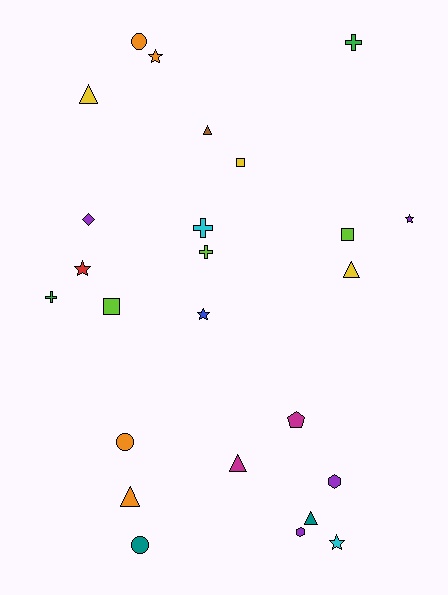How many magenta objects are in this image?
There are 2 magenta objects.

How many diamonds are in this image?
There is 1 diamond.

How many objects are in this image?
There are 25 objects.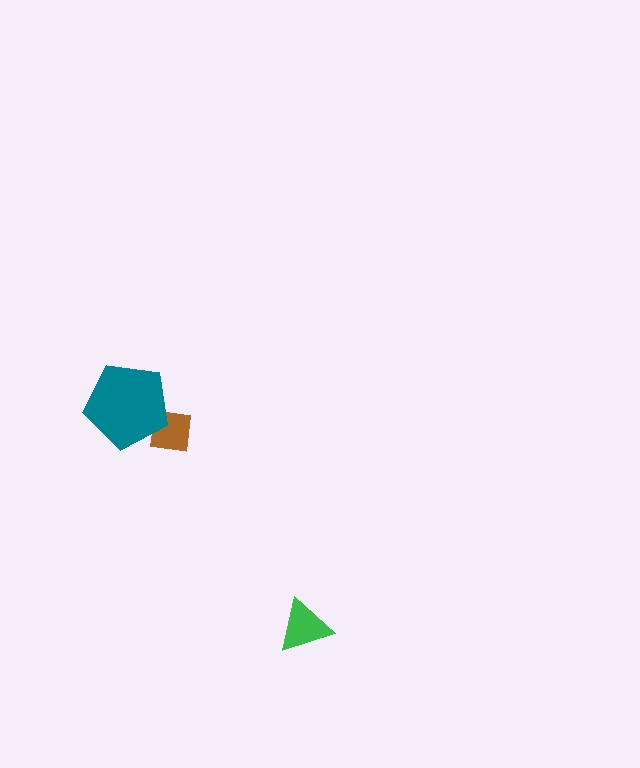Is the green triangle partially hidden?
No, no other shape covers it.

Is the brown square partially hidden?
Yes, it is partially covered by another shape.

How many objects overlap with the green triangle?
0 objects overlap with the green triangle.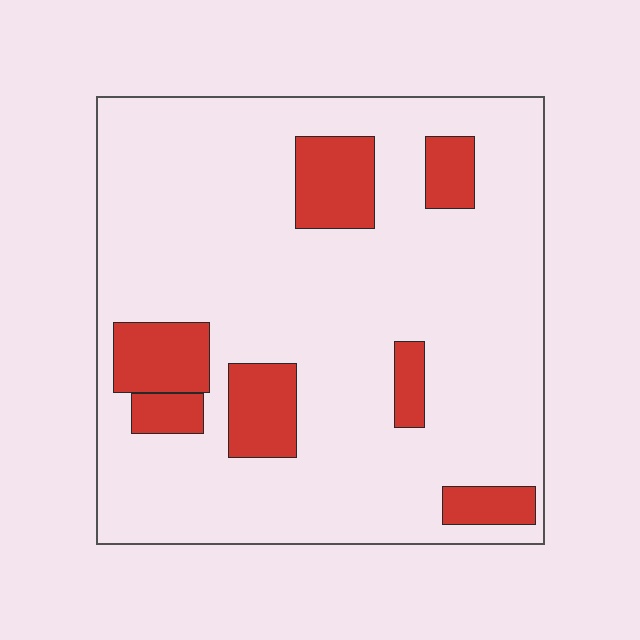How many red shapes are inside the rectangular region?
7.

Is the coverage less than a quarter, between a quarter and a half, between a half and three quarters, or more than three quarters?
Less than a quarter.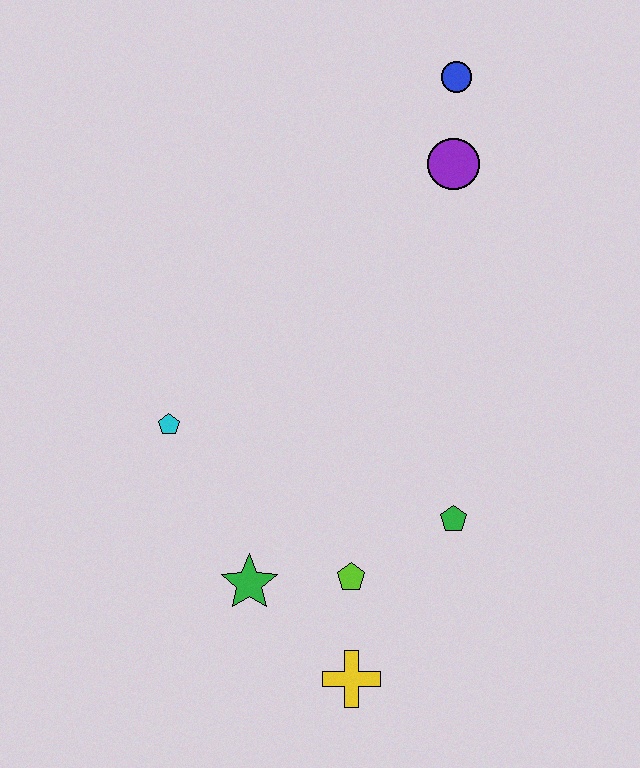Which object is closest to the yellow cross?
The lime pentagon is closest to the yellow cross.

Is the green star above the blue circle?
No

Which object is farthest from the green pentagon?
The blue circle is farthest from the green pentagon.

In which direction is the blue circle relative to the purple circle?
The blue circle is above the purple circle.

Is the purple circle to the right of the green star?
Yes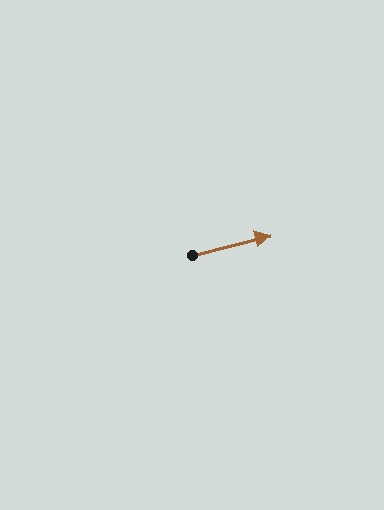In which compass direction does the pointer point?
East.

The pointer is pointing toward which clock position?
Roughly 3 o'clock.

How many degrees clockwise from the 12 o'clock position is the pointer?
Approximately 76 degrees.